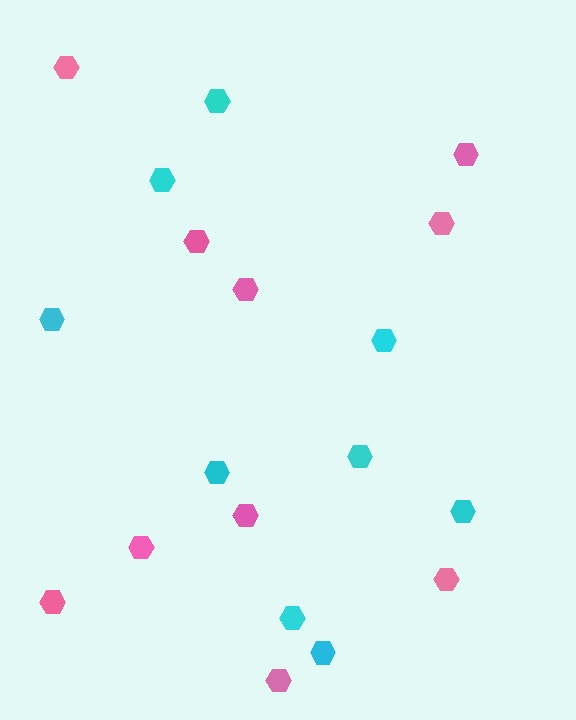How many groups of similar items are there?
There are 2 groups: one group of cyan hexagons (9) and one group of pink hexagons (10).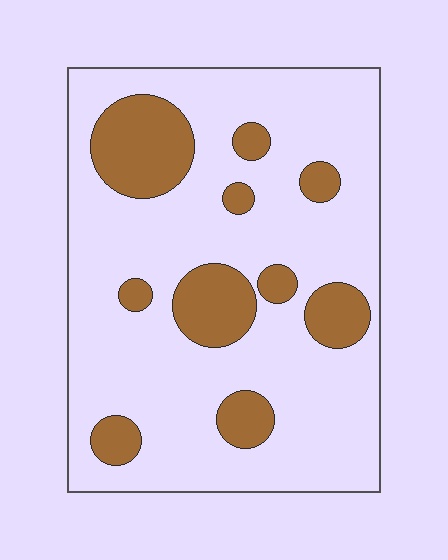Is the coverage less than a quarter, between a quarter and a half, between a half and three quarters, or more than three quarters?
Less than a quarter.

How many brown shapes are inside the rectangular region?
10.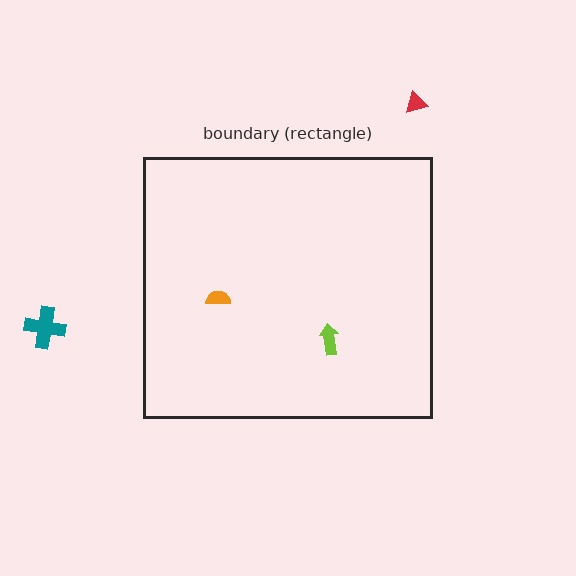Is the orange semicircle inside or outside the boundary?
Inside.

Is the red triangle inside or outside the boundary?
Outside.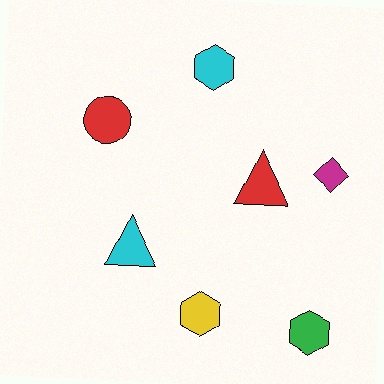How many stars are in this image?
There are no stars.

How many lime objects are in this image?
There are no lime objects.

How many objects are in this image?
There are 7 objects.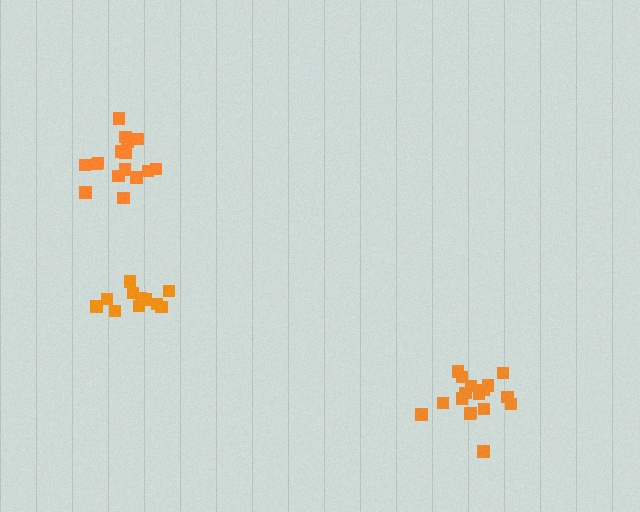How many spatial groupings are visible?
There are 3 spatial groupings.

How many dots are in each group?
Group 1: 17 dots, Group 2: 11 dots, Group 3: 16 dots (44 total).